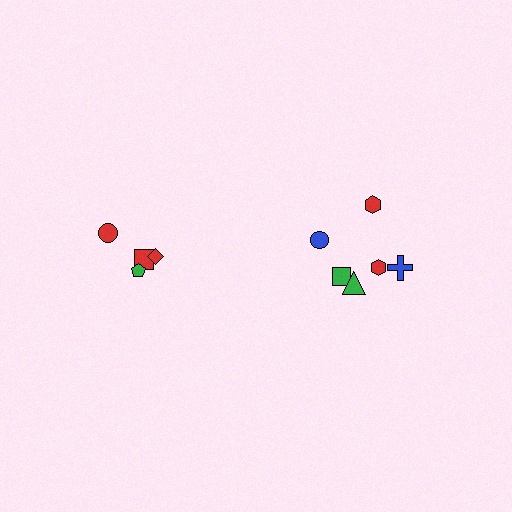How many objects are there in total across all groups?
There are 10 objects.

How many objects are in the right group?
There are 6 objects.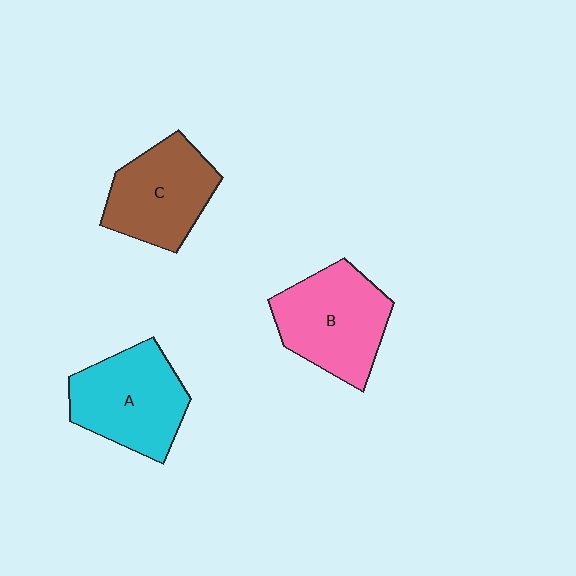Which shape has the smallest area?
Shape C (brown).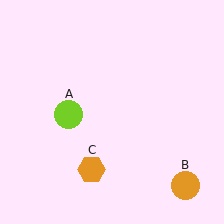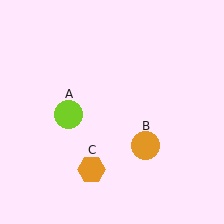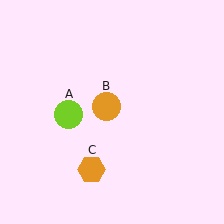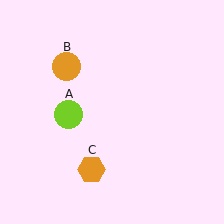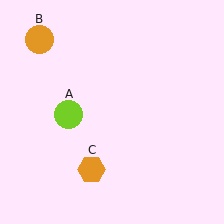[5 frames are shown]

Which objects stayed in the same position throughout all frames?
Lime circle (object A) and orange hexagon (object C) remained stationary.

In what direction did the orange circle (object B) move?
The orange circle (object B) moved up and to the left.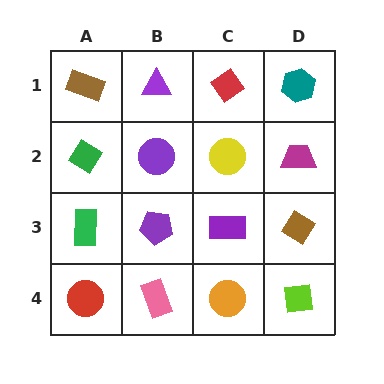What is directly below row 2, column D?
A brown diamond.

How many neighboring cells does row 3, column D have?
3.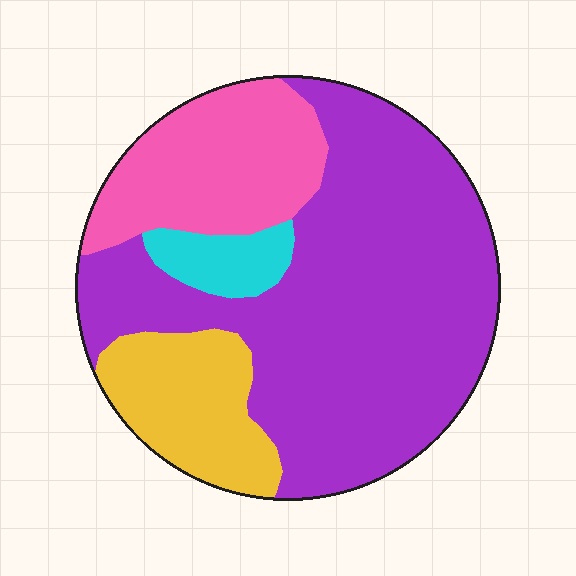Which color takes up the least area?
Cyan, at roughly 5%.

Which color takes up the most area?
Purple, at roughly 60%.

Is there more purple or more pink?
Purple.